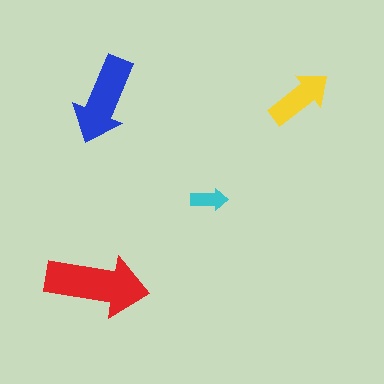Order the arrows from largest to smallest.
the red one, the blue one, the yellow one, the cyan one.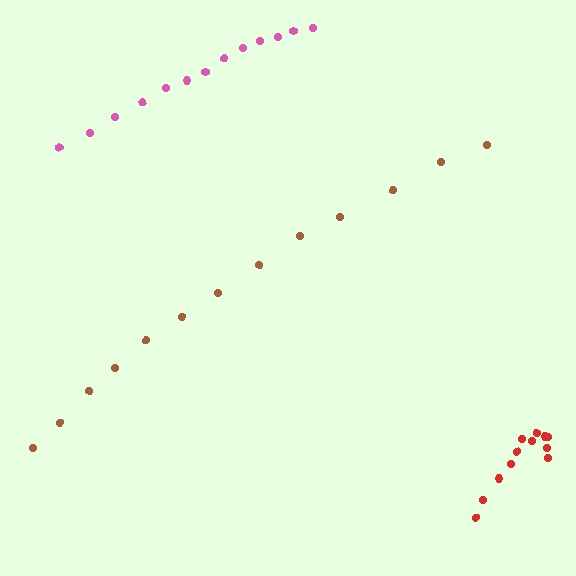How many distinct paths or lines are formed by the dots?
There are 3 distinct paths.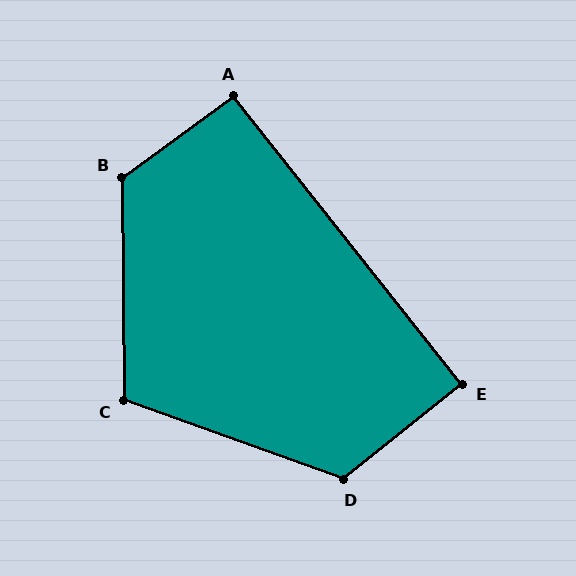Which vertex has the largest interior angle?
B, at approximately 126 degrees.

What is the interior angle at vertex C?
Approximately 110 degrees (obtuse).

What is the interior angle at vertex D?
Approximately 122 degrees (obtuse).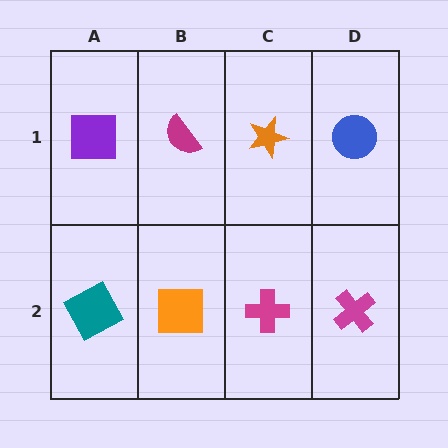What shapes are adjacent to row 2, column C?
An orange star (row 1, column C), an orange square (row 2, column B), a magenta cross (row 2, column D).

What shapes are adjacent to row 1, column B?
An orange square (row 2, column B), a purple square (row 1, column A), an orange star (row 1, column C).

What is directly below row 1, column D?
A magenta cross.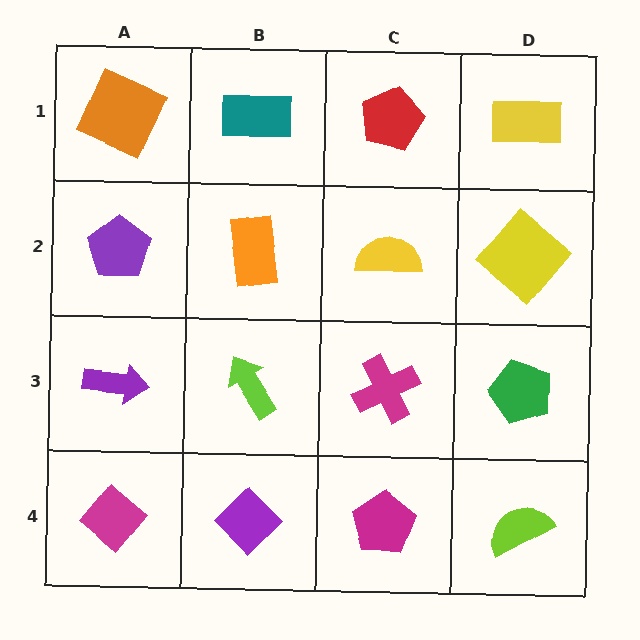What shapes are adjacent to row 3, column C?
A yellow semicircle (row 2, column C), a magenta pentagon (row 4, column C), a lime arrow (row 3, column B), a green pentagon (row 3, column D).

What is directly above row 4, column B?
A lime arrow.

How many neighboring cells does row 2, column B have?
4.